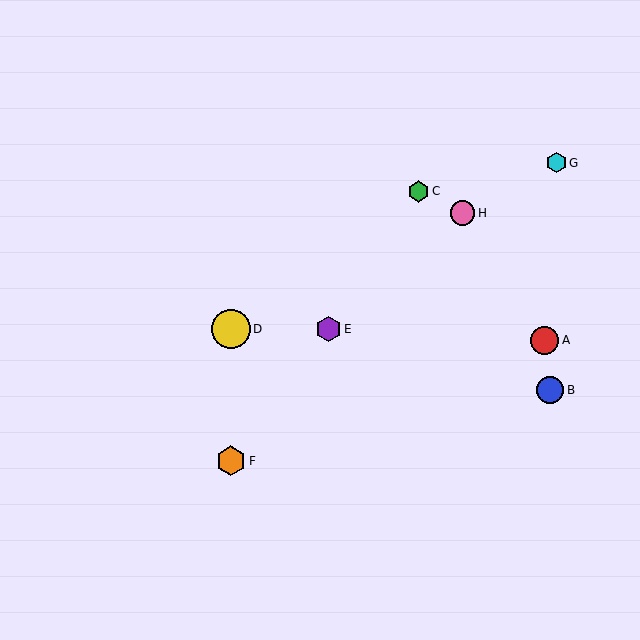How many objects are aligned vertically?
2 objects (D, F) are aligned vertically.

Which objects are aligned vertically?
Objects D, F are aligned vertically.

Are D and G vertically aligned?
No, D is at x≈231 and G is at x≈556.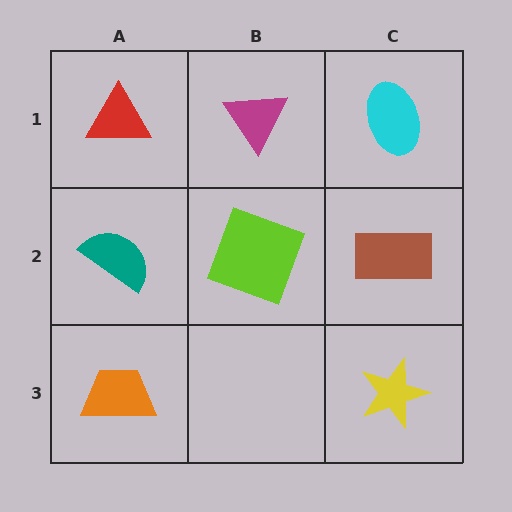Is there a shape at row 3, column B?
No, that cell is empty.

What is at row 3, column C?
A yellow star.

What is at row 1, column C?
A cyan ellipse.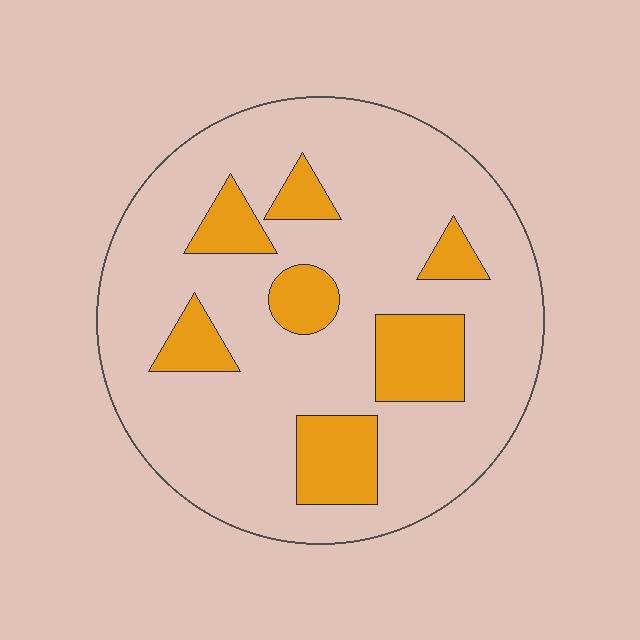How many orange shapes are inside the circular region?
7.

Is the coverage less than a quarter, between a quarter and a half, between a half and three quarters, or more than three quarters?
Less than a quarter.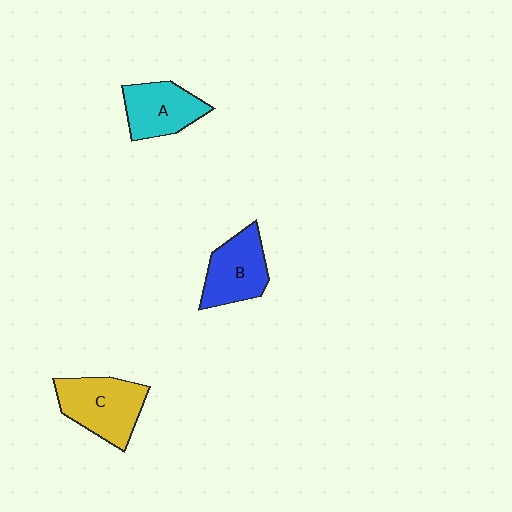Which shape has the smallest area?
Shape A (cyan).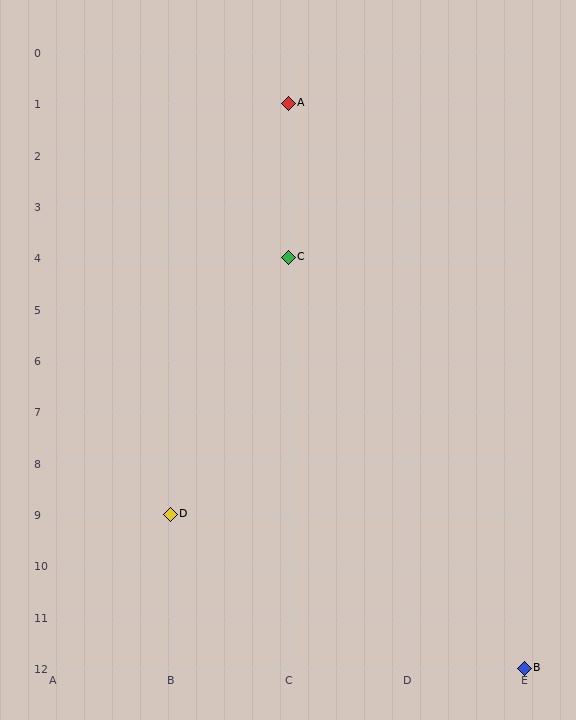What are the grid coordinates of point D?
Point D is at grid coordinates (B, 9).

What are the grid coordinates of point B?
Point B is at grid coordinates (E, 12).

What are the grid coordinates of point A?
Point A is at grid coordinates (C, 1).